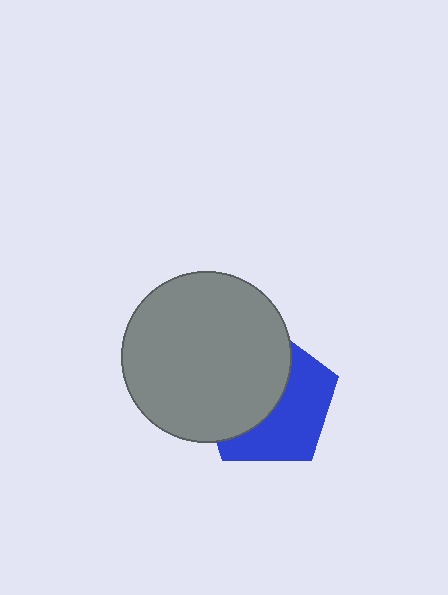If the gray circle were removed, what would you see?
You would see the complete blue pentagon.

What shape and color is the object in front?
The object in front is a gray circle.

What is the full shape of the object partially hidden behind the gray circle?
The partially hidden object is a blue pentagon.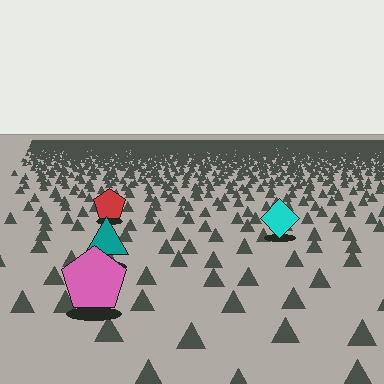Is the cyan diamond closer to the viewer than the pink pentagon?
No. The pink pentagon is closer — you can tell from the texture gradient: the ground texture is coarser near it.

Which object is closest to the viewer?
The pink pentagon is closest. The texture marks near it are larger and more spread out.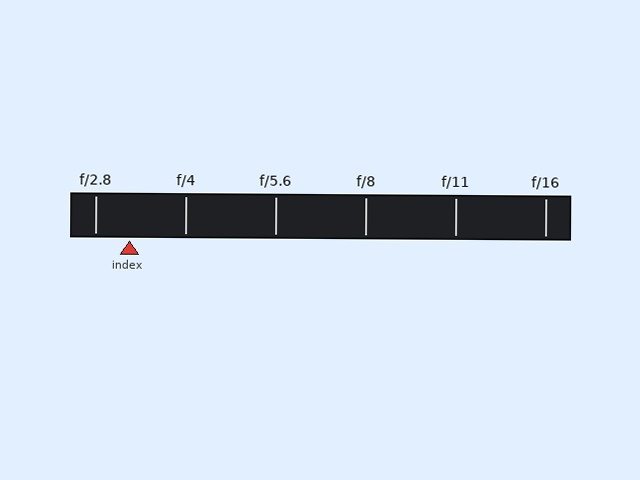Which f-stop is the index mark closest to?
The index mark is closest to f/2.8.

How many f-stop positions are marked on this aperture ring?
There are 6 f-stop positions marked.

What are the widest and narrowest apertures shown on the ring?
The widest aperture shown is f/2.8 and the narrowest is f/16.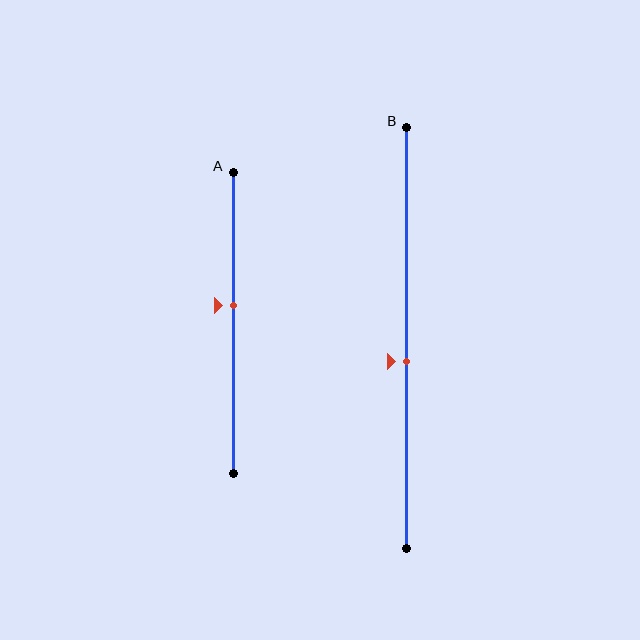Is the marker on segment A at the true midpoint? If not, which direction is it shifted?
No, the marker on segment A is shifted upward by about 6% of the segment length.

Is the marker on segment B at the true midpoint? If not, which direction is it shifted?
No, the marker on segment B is shifted downward by about 6% of the segment length.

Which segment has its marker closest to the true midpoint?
Segment B has its marker closest to the true midpoint.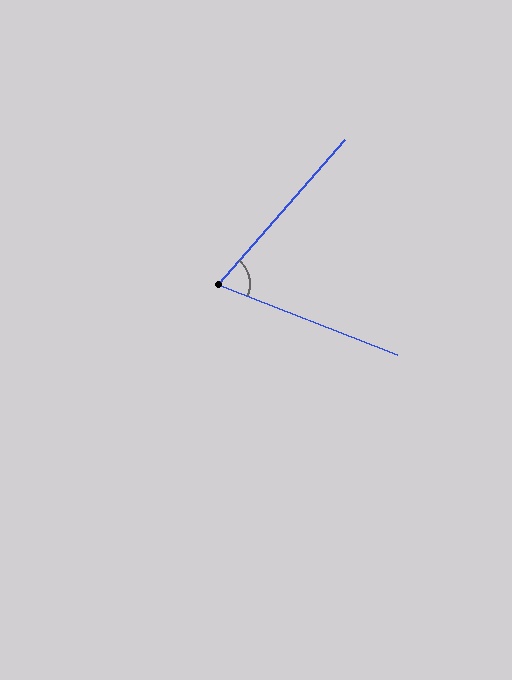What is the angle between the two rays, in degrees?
Approximately 70 degrees.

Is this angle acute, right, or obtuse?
It is acute.